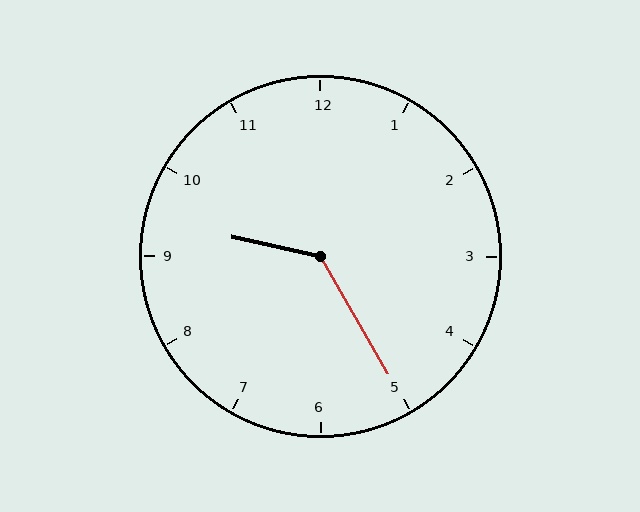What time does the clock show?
9:25.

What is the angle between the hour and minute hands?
Approximately 132 degrees.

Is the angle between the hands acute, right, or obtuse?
It is obtuse.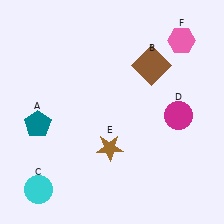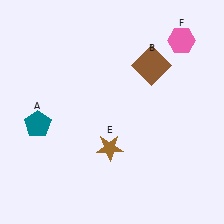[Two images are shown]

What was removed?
The cyan circle (C), the magenta circle (D) were removed in Image 2.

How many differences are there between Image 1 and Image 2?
There are 2 differences between the two images.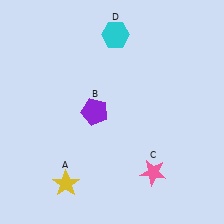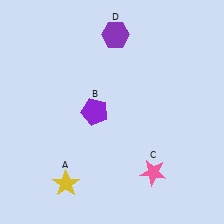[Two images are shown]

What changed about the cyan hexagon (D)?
In Image 1, D is cyan. In Image 2, it changed to purple.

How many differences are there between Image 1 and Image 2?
There is 1 difference between the two images.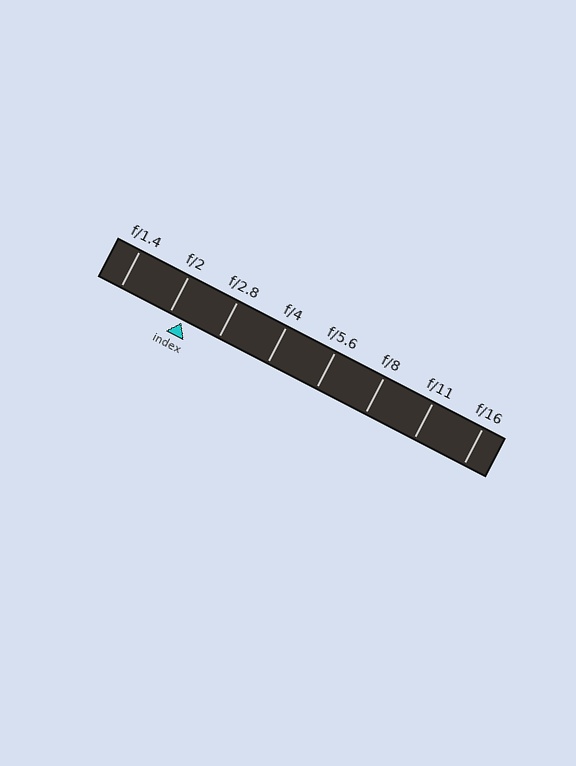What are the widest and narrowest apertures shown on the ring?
The widest aperture shown is f/1.4 and the narrowest is f/16.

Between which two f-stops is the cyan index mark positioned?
The index mark is between f/2 and f/2.8.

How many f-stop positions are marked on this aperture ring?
There are 8 f-stop positions marked.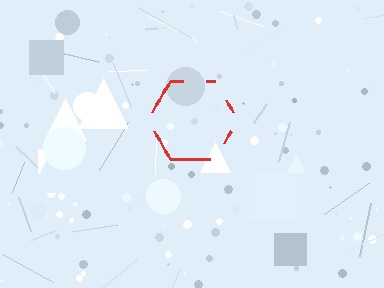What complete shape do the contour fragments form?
The contour fragments form a hexagon.